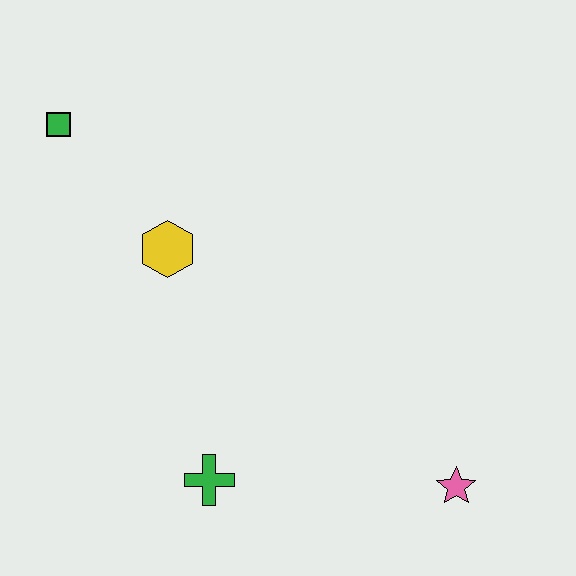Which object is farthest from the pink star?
The green square is farthest from the pink star.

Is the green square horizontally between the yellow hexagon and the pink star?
No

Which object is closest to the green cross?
The yellow hexagon is closest to the green cross.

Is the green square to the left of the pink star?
Yes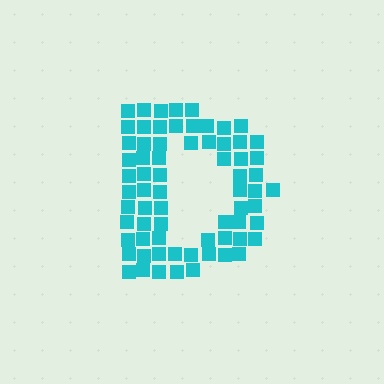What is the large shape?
The large shape is the letter D.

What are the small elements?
The small elements are squares.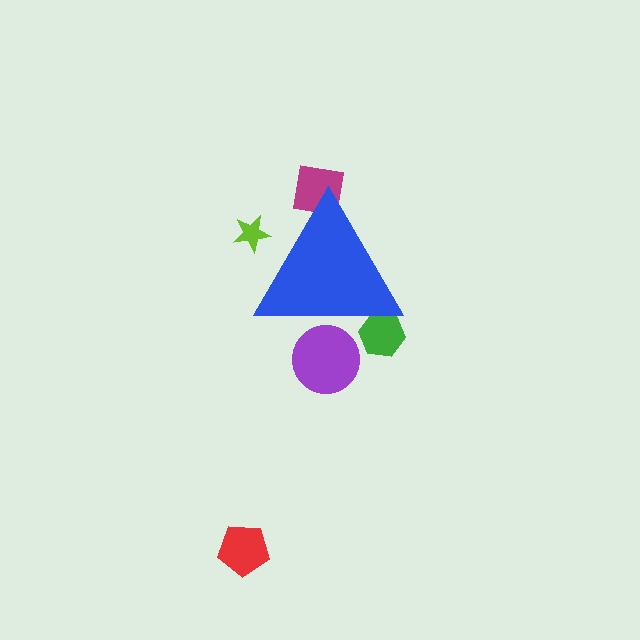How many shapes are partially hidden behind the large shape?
5 shapes are partially hidden.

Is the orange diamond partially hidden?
Yes, the orange diamond is partially hidden behind the blue triangle.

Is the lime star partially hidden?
Yes, the lime star is partially hidden behind the blue triangle.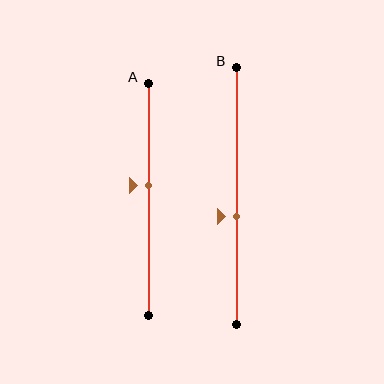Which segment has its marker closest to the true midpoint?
Segment A has its marker closest to the true midpoint.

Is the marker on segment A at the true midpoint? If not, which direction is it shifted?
No, the marker on segment A is shifted upward by about 6% of the segment length.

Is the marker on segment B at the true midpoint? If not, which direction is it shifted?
No, the marker on segment B is shifted downward by about 8% of the segment length.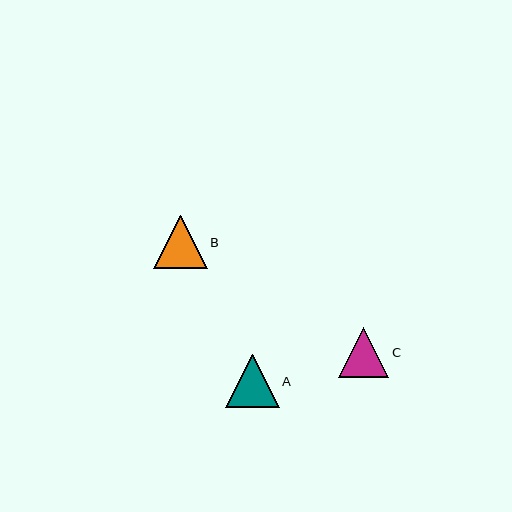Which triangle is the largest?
Triangle B is the largest with a size of approximately 54 pixels.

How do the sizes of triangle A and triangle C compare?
Triangle A and triangle C are approximately the same size.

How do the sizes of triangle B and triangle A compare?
Triangle B and triangle A are approximately the same size.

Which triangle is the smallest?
Triangle C is the smallest with a size of approximately 50 pixels.